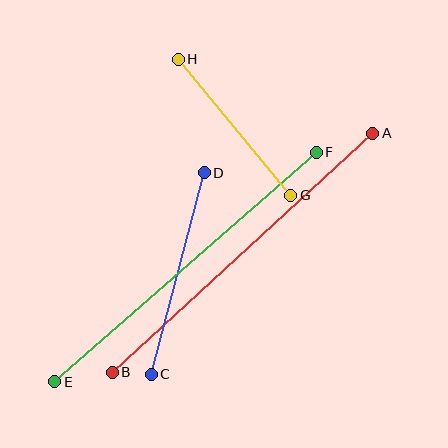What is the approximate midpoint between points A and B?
The midpoint is at approximately (242, 253) pixels.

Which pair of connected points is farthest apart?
Points A and B are farthest apart.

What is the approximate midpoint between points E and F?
The midpoint is at approximately (185, 267) pixels.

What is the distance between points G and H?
The distance is approximately 176 pixels.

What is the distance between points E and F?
The distance is approximately 348 pixels.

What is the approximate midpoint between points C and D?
The midpoint is at approximately (178, 274) pixels.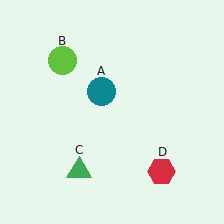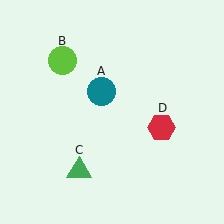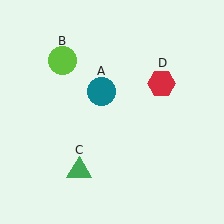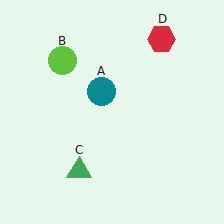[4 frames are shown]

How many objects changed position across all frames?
1 object changed position: red hexagon (object D).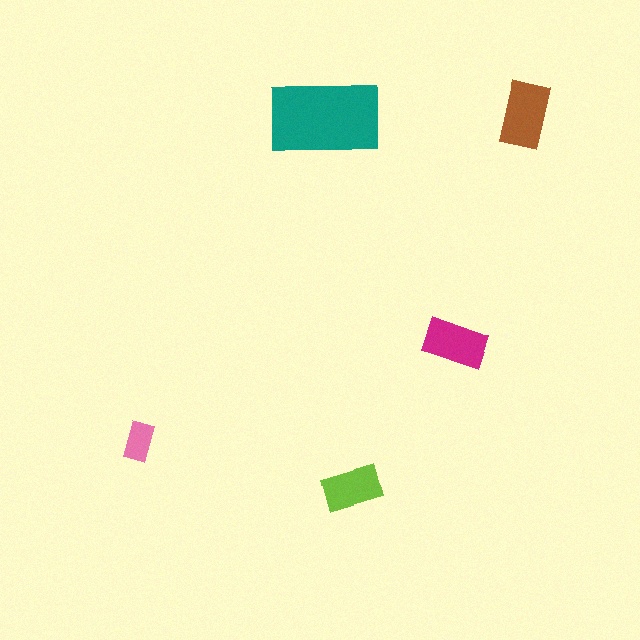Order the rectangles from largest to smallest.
the teal one, the brown one, the magenta one, the lime one, the pink one.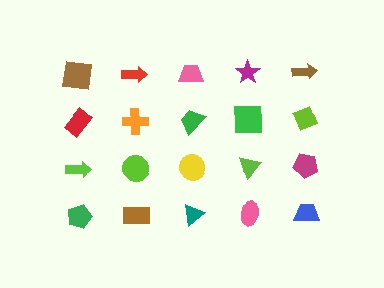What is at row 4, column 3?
A teal triangle.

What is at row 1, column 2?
A red arrow.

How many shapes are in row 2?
5 shapes.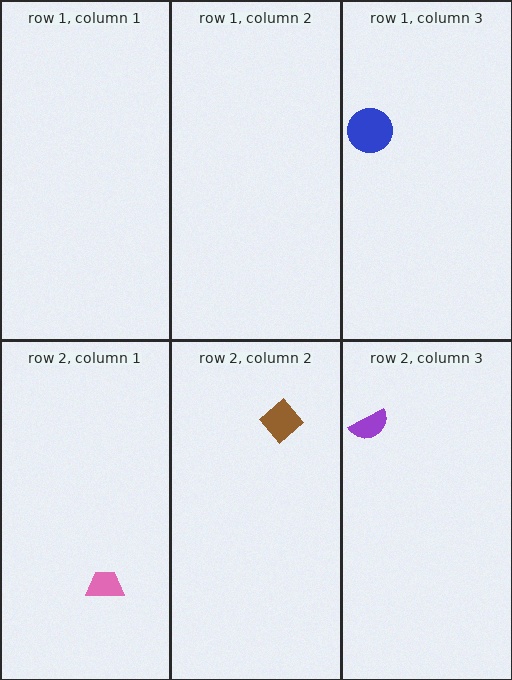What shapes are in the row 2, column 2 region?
The brown diamond.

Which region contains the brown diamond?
The row 2, column 2 region.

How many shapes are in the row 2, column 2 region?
1.